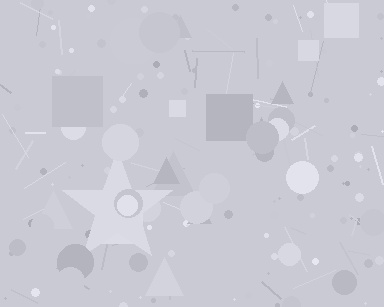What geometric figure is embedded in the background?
A star is embedded in the background.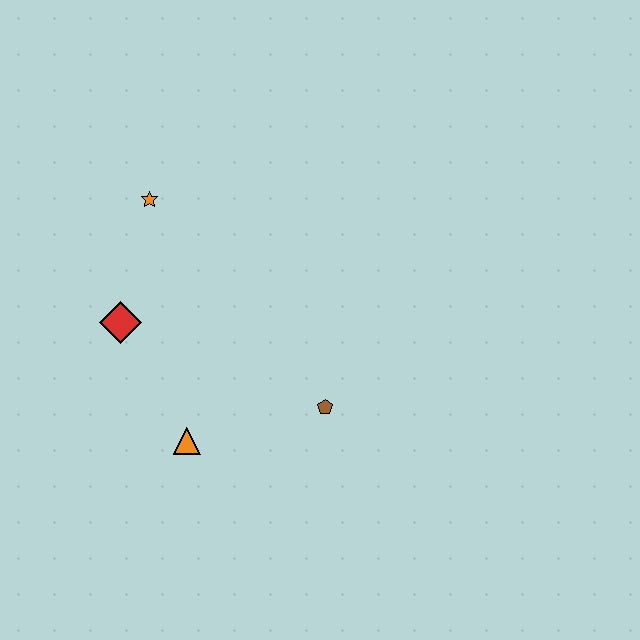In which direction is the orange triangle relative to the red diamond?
The orange triangle is below the red diamond.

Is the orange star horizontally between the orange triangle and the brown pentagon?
No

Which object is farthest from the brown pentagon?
The orange star is farthest from the brown pentagon.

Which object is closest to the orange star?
The red diamond is closest to the orange star.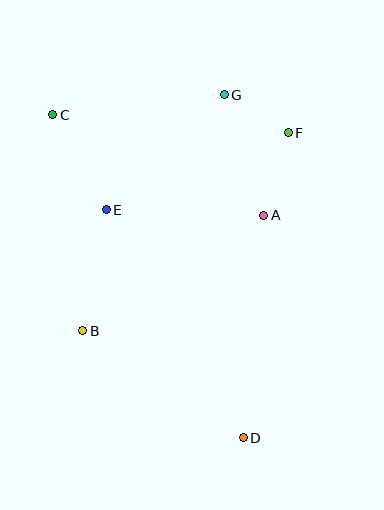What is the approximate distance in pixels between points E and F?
The distance between E and F is approximately 198 pixels.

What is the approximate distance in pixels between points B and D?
The distance between B and D is approximately 193 pixels.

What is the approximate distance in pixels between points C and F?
The distance between C and F is approximately 236 pixels.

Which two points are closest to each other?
Points F and G are closest to each other.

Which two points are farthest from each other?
Points C and D are farthest from each other.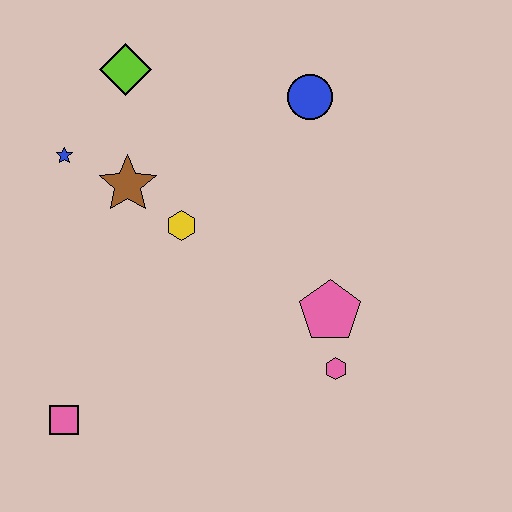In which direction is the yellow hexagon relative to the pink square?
The yellow hexagon is above the pink square.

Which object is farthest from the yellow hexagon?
The pink square is farthest from the yellow hexagon.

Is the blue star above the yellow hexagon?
Yes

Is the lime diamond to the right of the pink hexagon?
No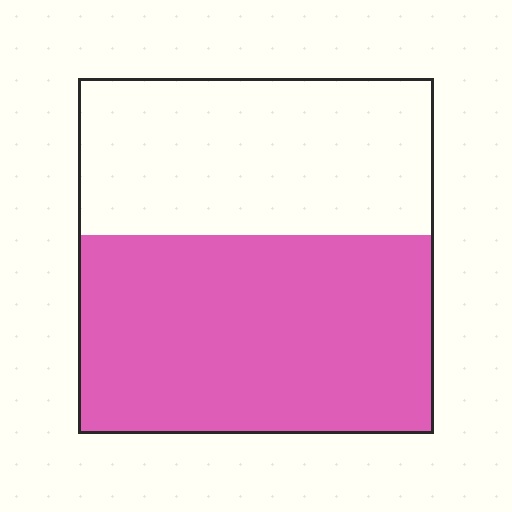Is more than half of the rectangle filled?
Yes.